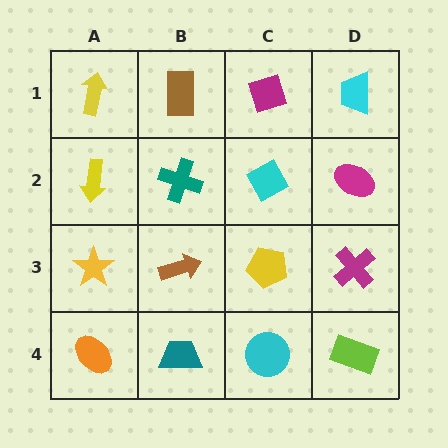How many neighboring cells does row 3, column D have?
3.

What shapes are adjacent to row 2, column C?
A magenta diamond (row 1, column C), a yellow pentagon (row 3, column C), a teal cross (row 2, column B), a magenta ellipse (row 2, column D).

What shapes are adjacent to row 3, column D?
A magenta ellipse (row 2, column D), a lime rectangle (row 4, column D), a yellow pentagon (row 3, column C).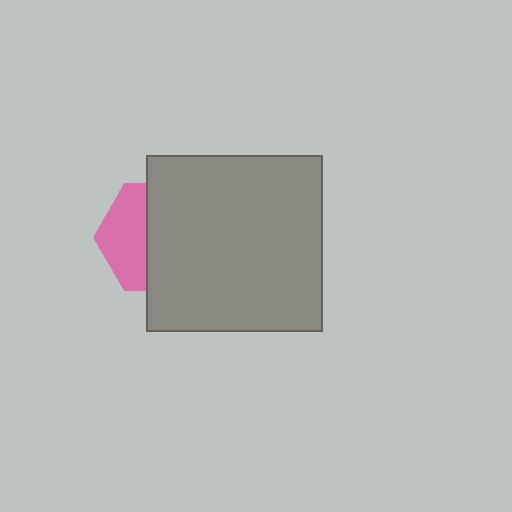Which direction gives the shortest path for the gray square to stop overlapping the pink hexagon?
Moving right gives the shortest separation.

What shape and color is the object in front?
The object in front is a gray square.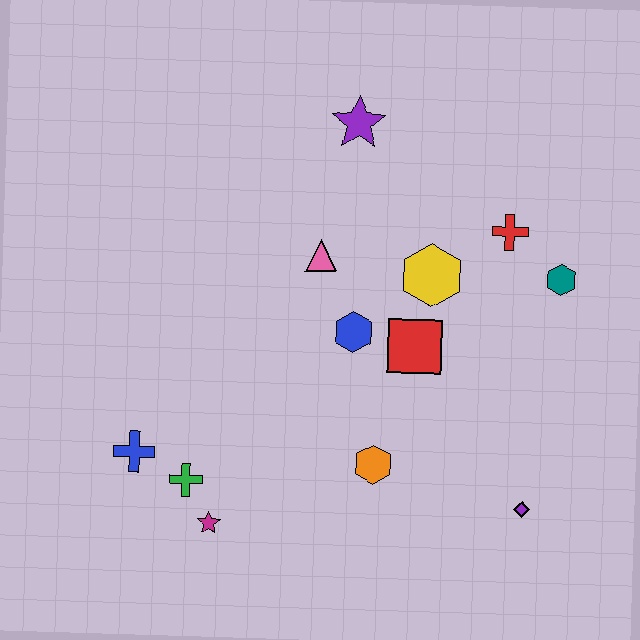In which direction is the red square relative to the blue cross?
The red square is to the right of the blue cross.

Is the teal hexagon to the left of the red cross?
No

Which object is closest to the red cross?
The teal hexagon is closest to the red cross.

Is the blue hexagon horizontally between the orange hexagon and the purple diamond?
No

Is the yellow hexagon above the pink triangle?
No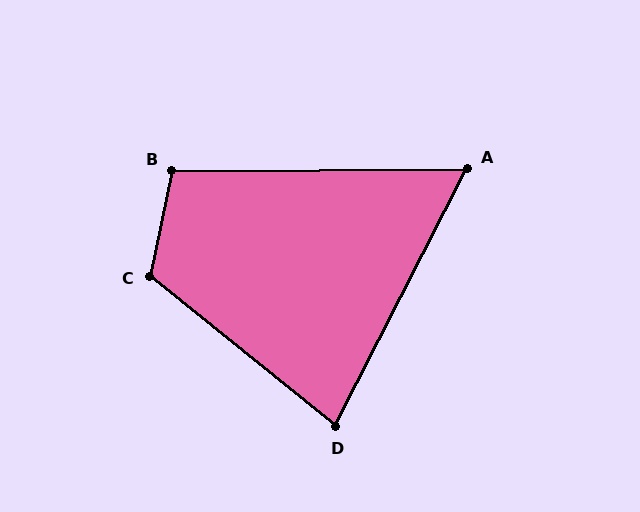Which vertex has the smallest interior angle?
A, at approximately 62 degrees.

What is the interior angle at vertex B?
Approximately 102 degrees (obtuse).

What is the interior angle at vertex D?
Approximately 78 degrees (acute).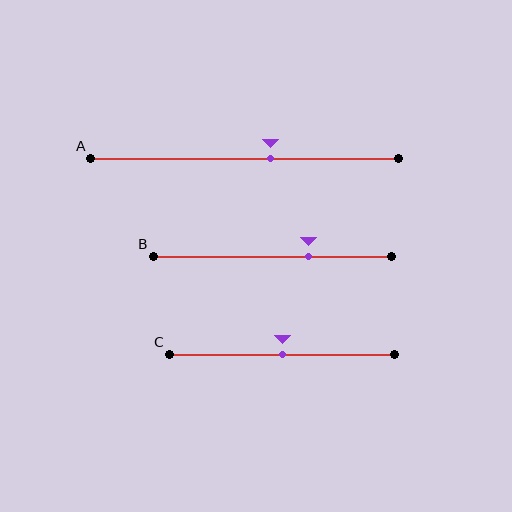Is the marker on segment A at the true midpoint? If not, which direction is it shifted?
No, the marker on segment A is shifted to the right by about 8% of the segment length.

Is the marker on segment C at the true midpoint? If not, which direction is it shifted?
Yes, the marker on segment C is at the true midpoint.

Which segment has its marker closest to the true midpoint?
Segment C has its marker closest to the true midpoint.